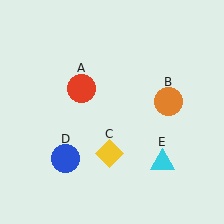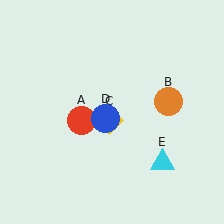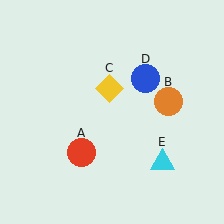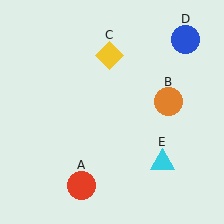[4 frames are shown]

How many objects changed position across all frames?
3 objects changed position: red circle (object A), yellow diamond (object C), blue circle (object D).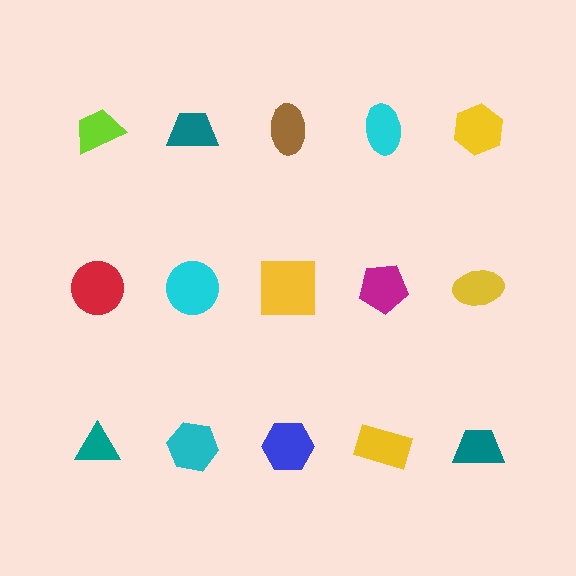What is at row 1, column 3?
A brown ellipse.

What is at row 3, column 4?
A yellow rectangle.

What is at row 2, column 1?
A red circle.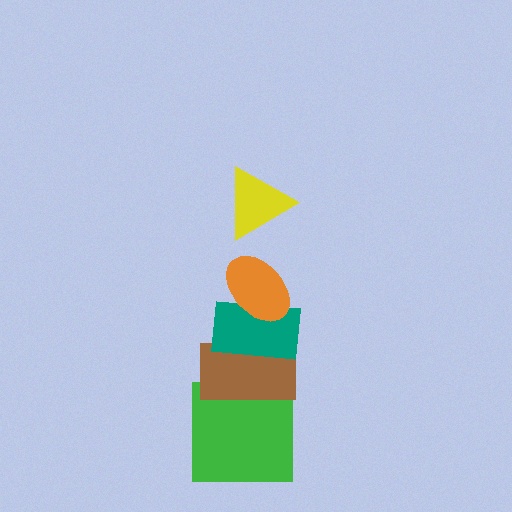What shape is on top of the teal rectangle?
The orange ellipse is on top of the teal rectangle.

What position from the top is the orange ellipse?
The orange ellipse is 2nd from the top.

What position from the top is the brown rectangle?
The brown rectangle is 4th from the top.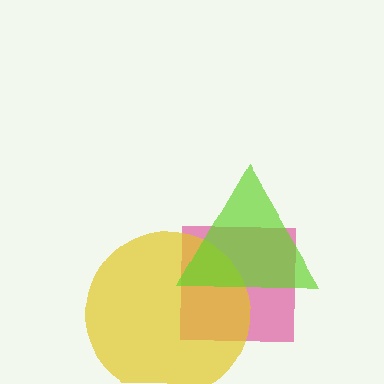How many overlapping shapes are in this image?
There are 3 overlapping shapes in the image.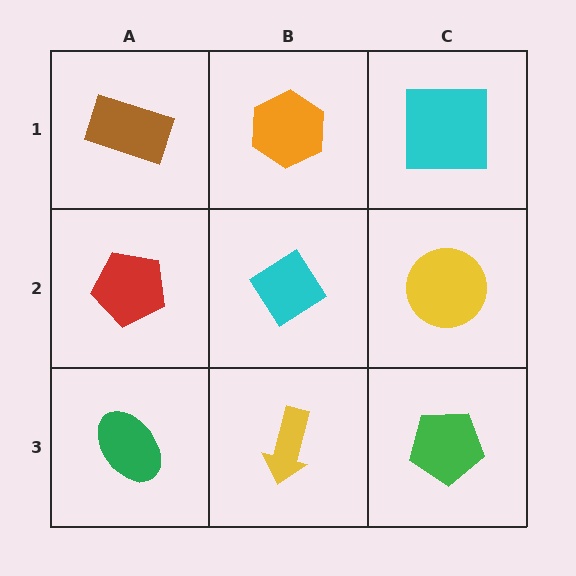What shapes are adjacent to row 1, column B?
A cyan diamond (row 2, column B), a brown rectangle (row 1, column A), a cyan square (row 1, column C).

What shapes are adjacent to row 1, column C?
A yellow circle (row 2, column C), an orange hexagon (row 1, column B).